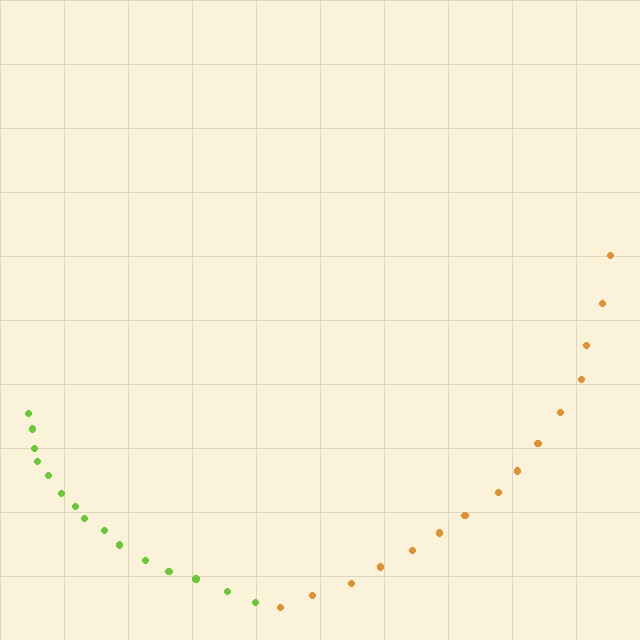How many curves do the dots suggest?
There are 2 distinct paths.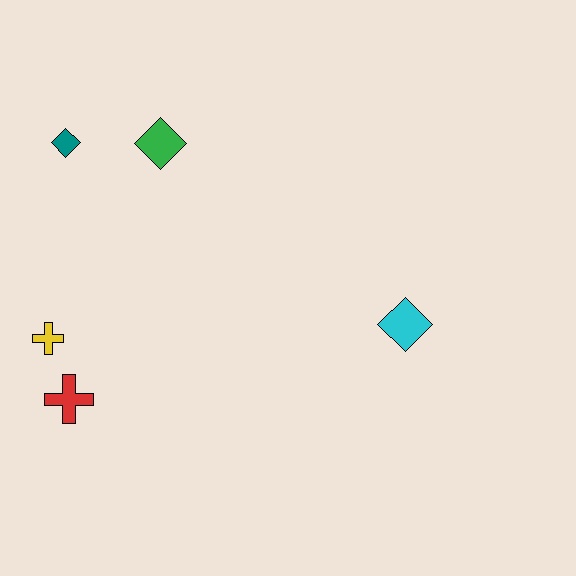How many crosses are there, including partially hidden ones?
There are 2 crosses.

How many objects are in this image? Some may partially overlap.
There are 5 objects.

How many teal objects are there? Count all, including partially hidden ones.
There is 1 teal object.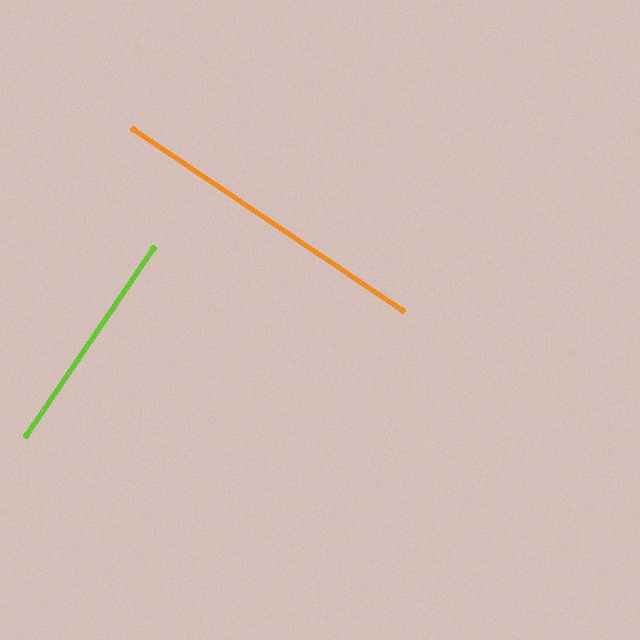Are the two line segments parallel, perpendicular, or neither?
Perpendicular — they meet at approximately 90°.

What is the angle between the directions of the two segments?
Approximately 90 degrees.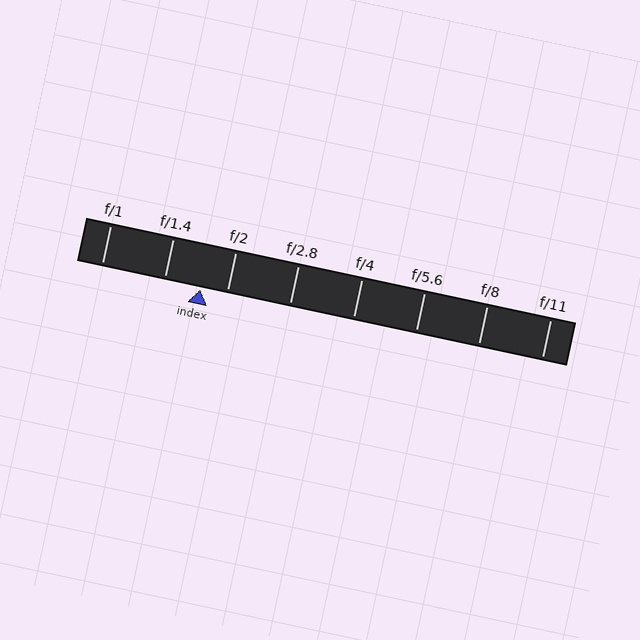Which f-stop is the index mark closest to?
The index mark is closest to f/2.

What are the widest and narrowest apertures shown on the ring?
The widest aperture shown is f/1 and the narrowest is f/11.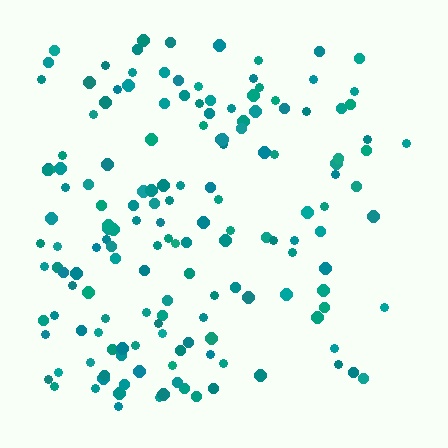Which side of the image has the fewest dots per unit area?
The right.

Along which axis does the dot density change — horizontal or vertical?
Horizontal.